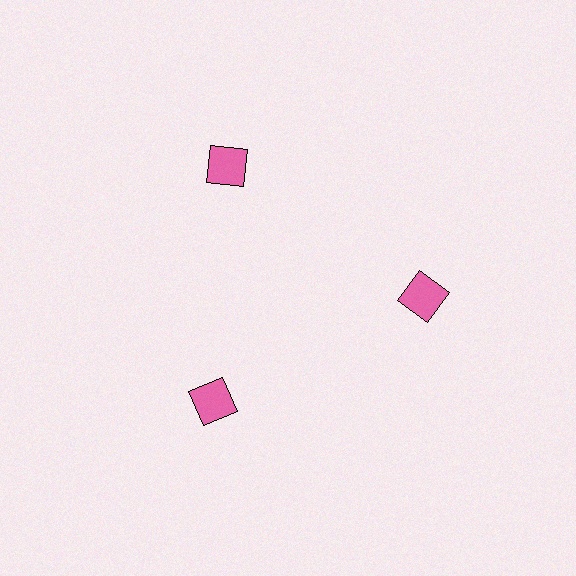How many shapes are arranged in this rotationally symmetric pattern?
There are 3 shapes, arranged in 3 groups of 1.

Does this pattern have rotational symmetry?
Yes, this pattern has 3-fold rotational symmetry. It looks the same after rotating 120 degrees around the center.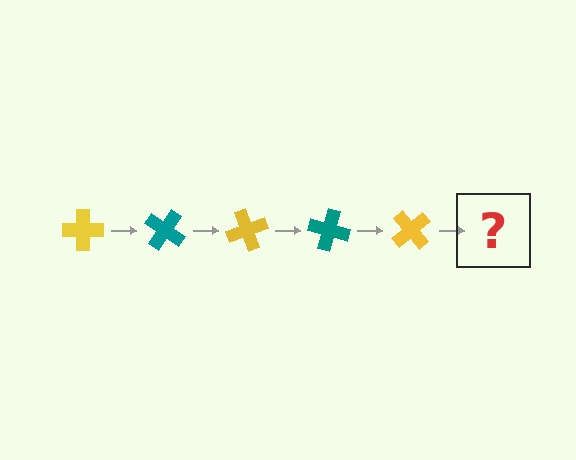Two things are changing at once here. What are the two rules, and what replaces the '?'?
The two rules are that it rotates 35 degrees each step and the color cycles through yellow and teal. The '?' should be a teal cross, rotated 175 degrees from the start.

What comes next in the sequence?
The next element should be a teal cross, rotated 175 degrees from the start.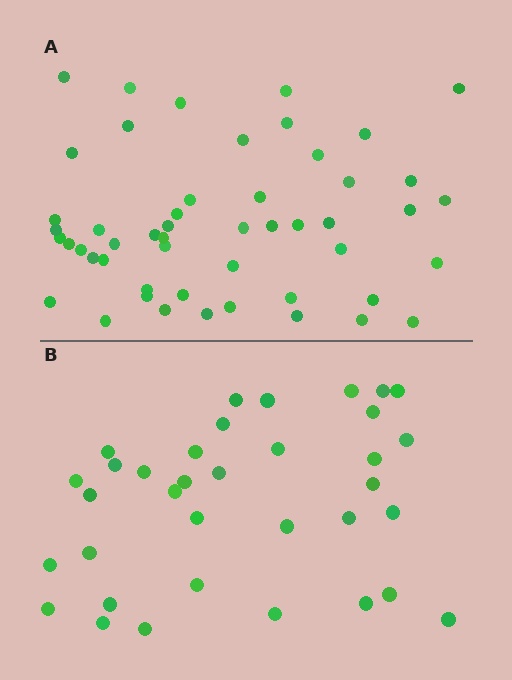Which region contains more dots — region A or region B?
Region A (the top region) has more dots.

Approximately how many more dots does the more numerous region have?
Region A has approximately 15 more dots than region B.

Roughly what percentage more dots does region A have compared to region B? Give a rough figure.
About 45% more.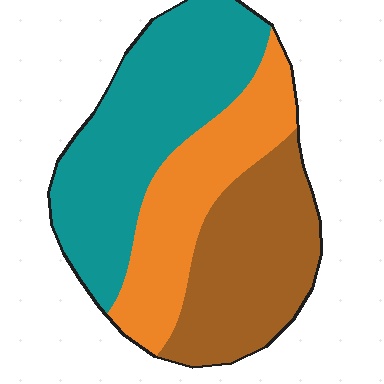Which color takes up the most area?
Teal, at roughly 40%.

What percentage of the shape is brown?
Brown takes up between a quarter and a half of the shape.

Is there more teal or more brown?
Teal.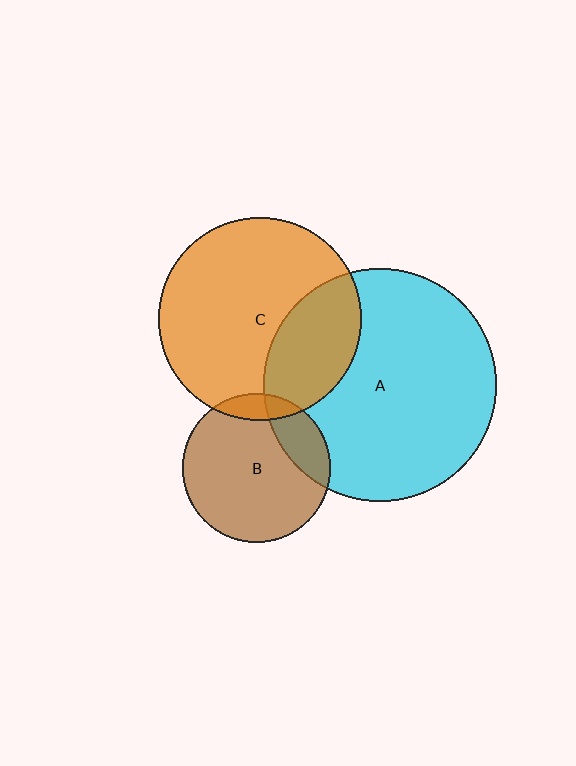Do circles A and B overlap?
Yes.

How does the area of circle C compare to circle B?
Approximately 1.9 times.